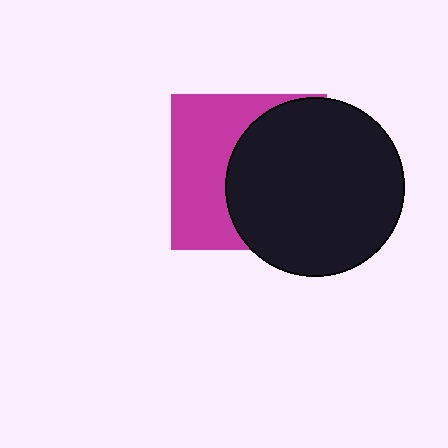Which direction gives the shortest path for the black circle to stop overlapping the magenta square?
Moving right gives the shortest separation.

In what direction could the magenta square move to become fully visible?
The magenta square could move left. That would shift it out from behind the black circle entirely.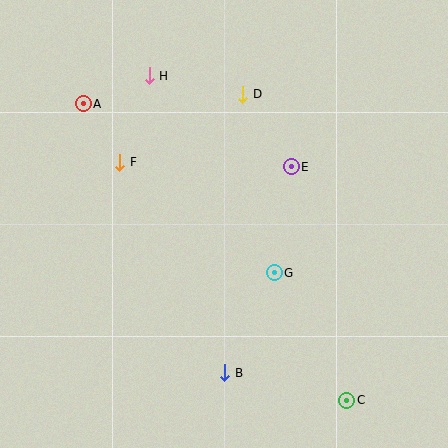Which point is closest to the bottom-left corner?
Point B is closest to the bottom-left corner.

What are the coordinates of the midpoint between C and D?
The midpoint between C and D is at (295, 247).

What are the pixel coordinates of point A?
Point A is at (83, 104).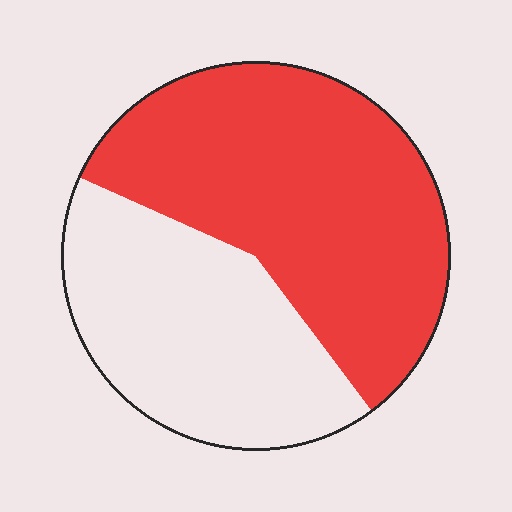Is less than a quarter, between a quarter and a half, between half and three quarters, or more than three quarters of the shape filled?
Between half and three quarters.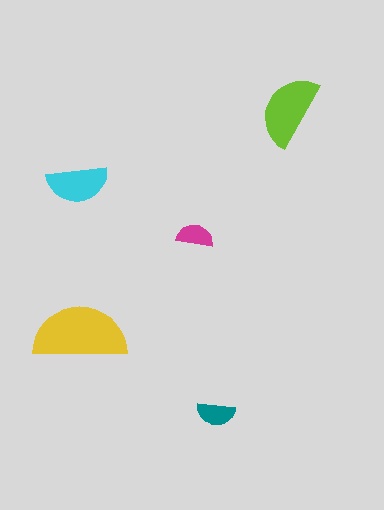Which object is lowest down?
The teal semicircle is bottommost.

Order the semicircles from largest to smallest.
the yellow one, the lime one, the cyan one, the teal one, the magenta one.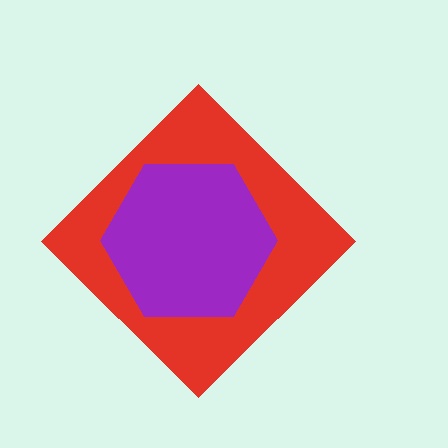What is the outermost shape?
The red diamond.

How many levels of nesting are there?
2.